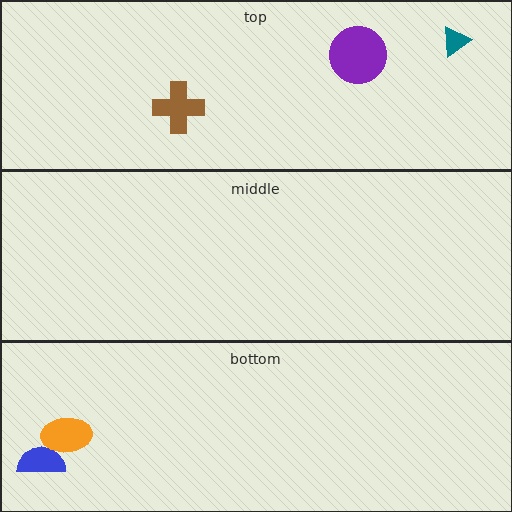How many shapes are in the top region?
3.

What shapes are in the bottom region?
The blue semicircle, the orange ellipse.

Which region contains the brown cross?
The top region.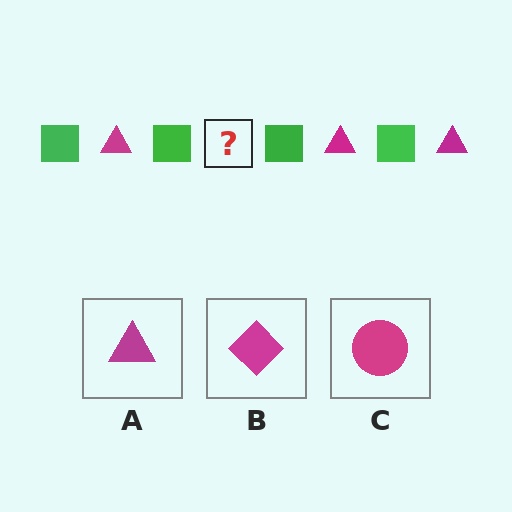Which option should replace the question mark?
Option A.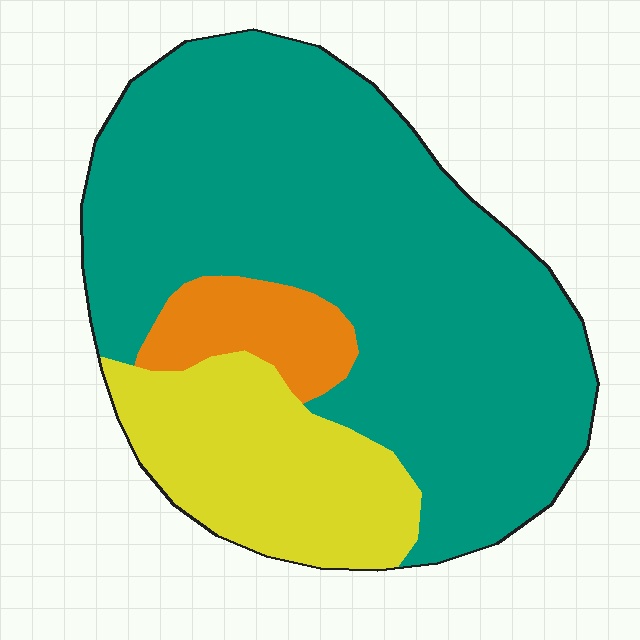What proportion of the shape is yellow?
Yellow takes up about one fifth (1/5) of the shape.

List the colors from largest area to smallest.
From largest to smallest: teal, yellow, orange.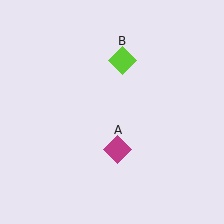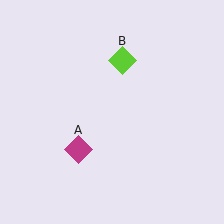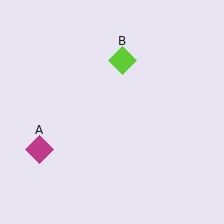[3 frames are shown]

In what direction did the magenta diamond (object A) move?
The magenta diamond (object A) moved left.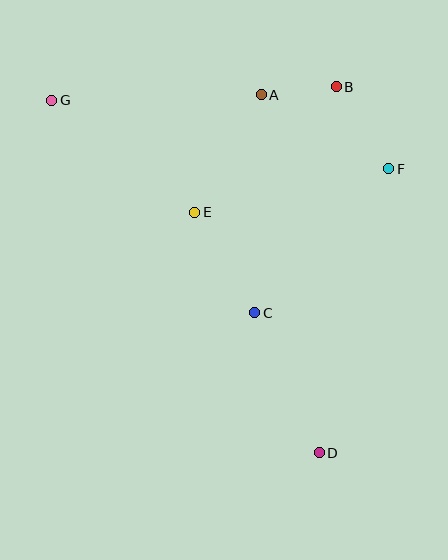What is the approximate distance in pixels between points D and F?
The distance between D and F is approximately 293 pixels.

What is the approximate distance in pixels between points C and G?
The distance between C and G is approximately 294 pixels.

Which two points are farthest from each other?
Points D and G are farthest from each other.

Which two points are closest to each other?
Points A and B are closest to each other.